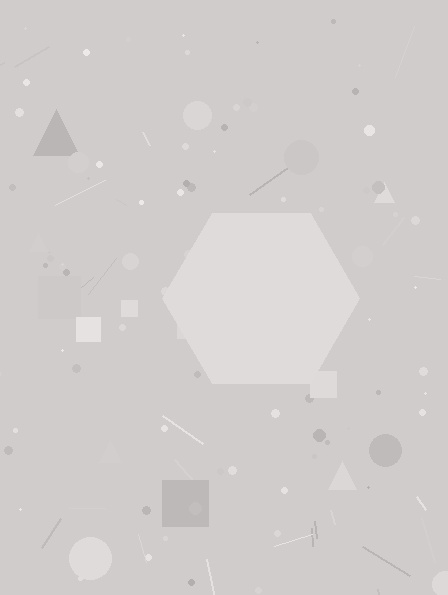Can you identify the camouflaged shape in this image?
The camouflaged shape is a hexagon.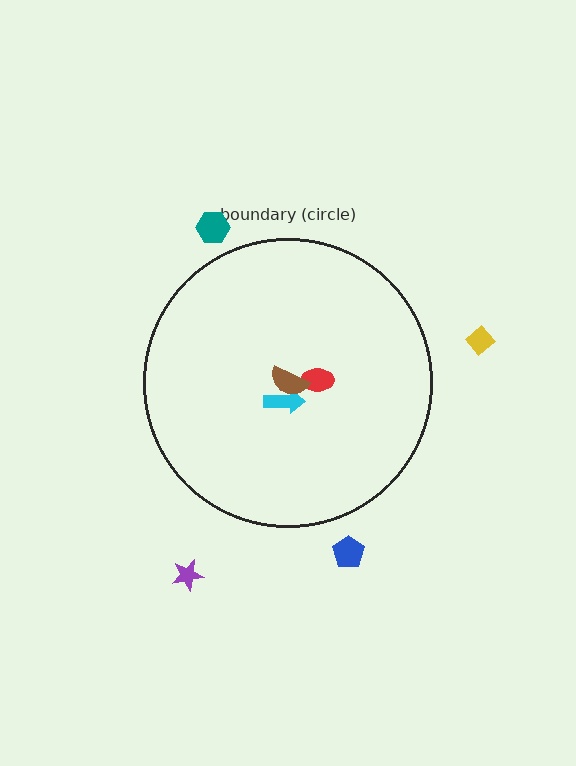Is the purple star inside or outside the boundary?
Outside.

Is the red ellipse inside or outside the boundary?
Inside.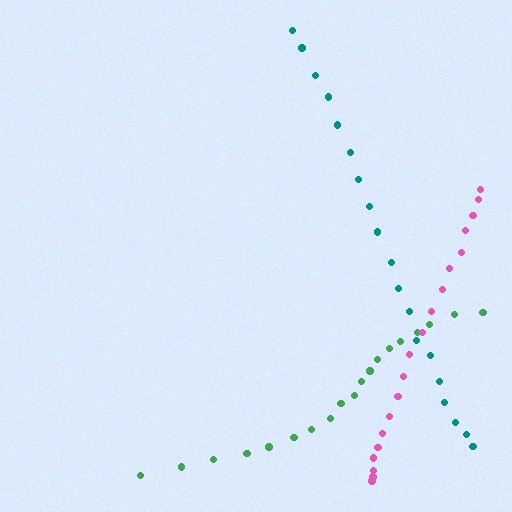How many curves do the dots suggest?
There are 3 distinct paths.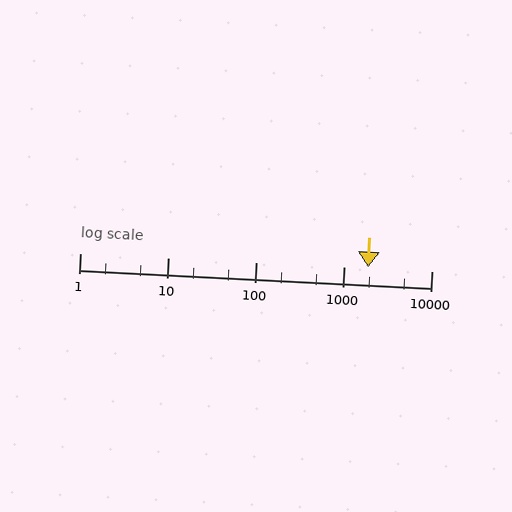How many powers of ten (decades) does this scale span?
The scale spans 4 decades, from 1 to 10000.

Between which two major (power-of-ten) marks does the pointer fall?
The pointer is between 1000 and 10000.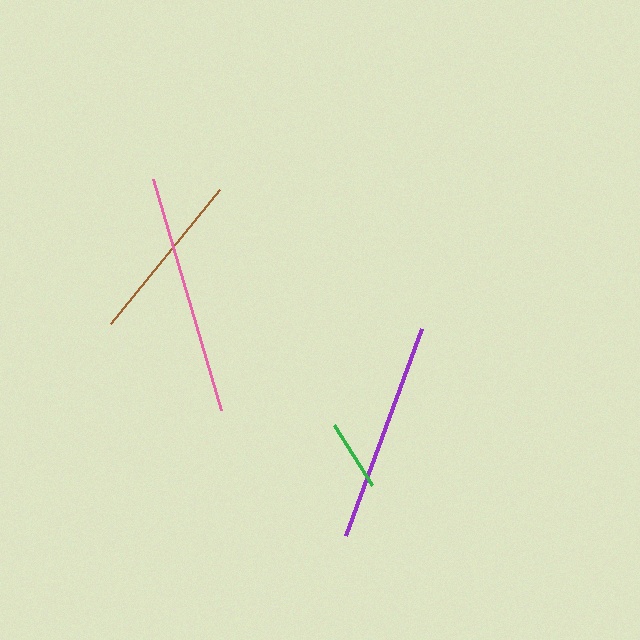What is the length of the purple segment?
The purple segment is approximately 221 pixels long.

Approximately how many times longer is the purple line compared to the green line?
The purple line is approximately 3.1 times the length of the green line.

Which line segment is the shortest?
The green line is the shortest at approximately 71 pixels.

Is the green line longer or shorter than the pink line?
The pink line is longer than the green line.